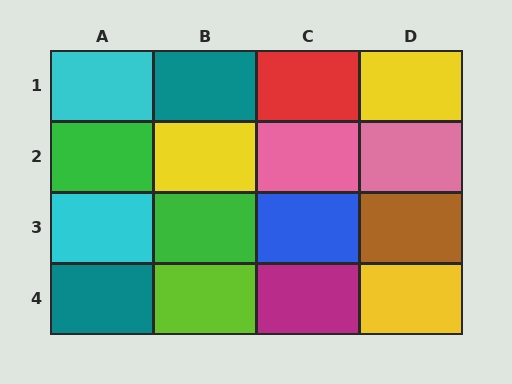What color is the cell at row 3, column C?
Blue.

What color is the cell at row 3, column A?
Cyan.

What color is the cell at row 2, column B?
Yellow.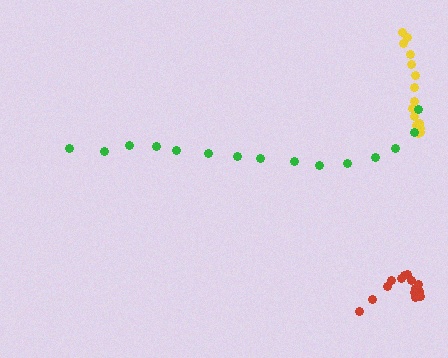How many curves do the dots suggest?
There are 3 distinct paths.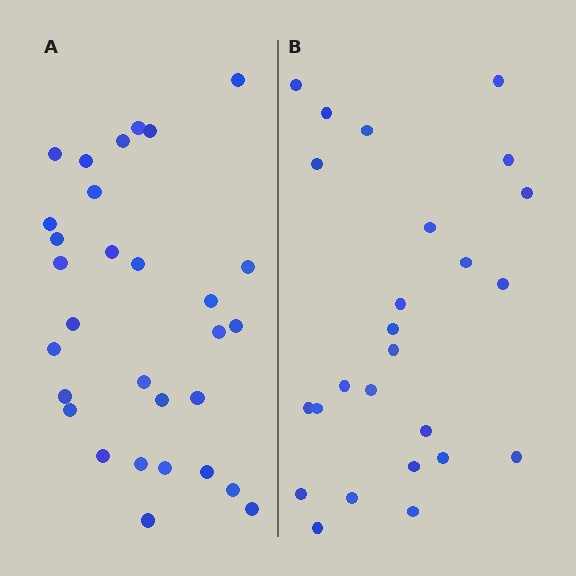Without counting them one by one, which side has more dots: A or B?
Region A (the left region) has more dots.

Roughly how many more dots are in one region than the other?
Region A has about 5 more dots than region B.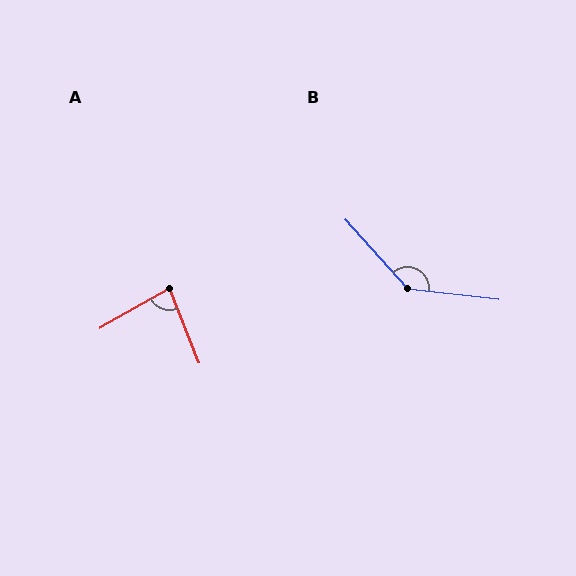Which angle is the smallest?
A, at approximately 83 degrees.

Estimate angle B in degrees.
Approximately 138 degrees.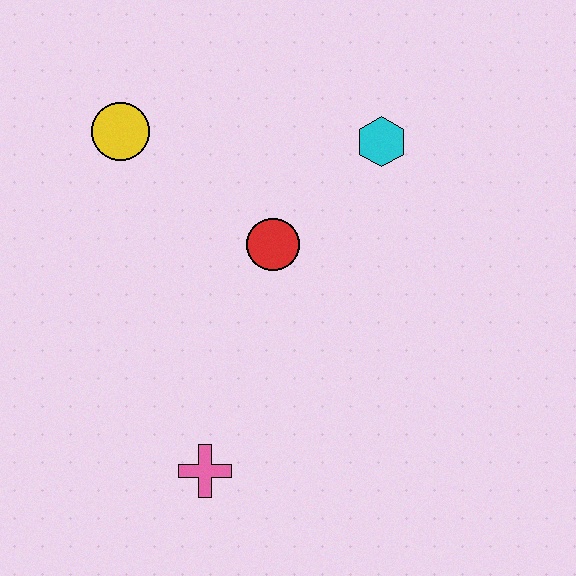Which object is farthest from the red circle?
The pink cross is farthest from the red circle.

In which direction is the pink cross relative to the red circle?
The pink cross is below the red circle.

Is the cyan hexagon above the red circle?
Yes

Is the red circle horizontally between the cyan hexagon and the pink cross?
Yes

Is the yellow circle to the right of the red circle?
No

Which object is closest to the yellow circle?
The red circle is closest to the yellow circle.